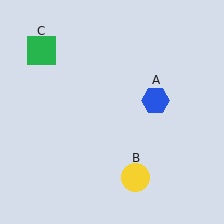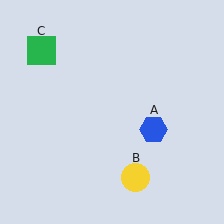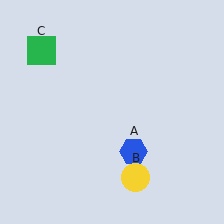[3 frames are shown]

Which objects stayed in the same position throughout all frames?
Yellow circle (object B) and green square (object C) remained stationary.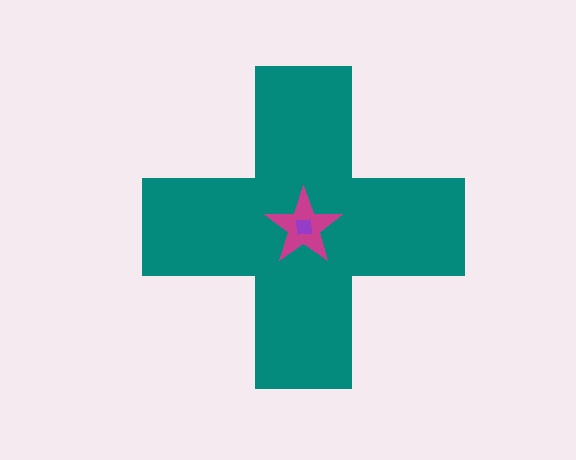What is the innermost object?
The purple square.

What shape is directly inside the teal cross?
The magenta star.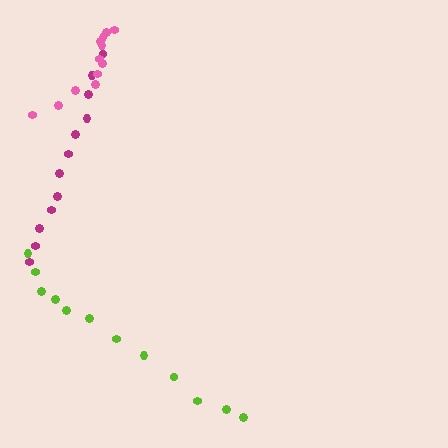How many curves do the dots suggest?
There are 3 distinct paths.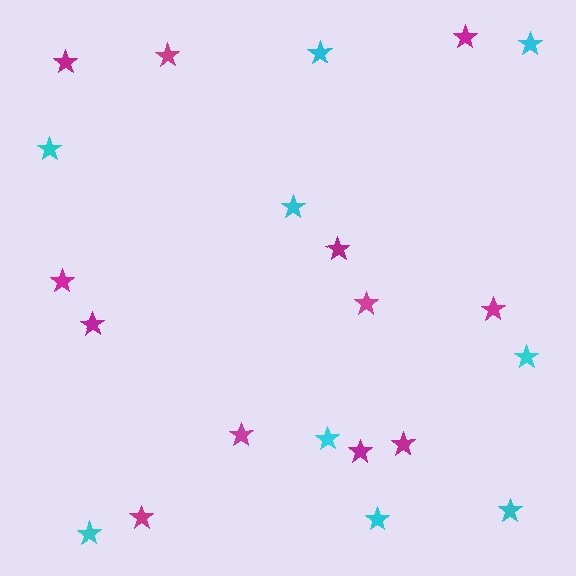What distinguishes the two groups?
There are 2 groups: one group of magenta stars (12) and one group of cyan stars (9).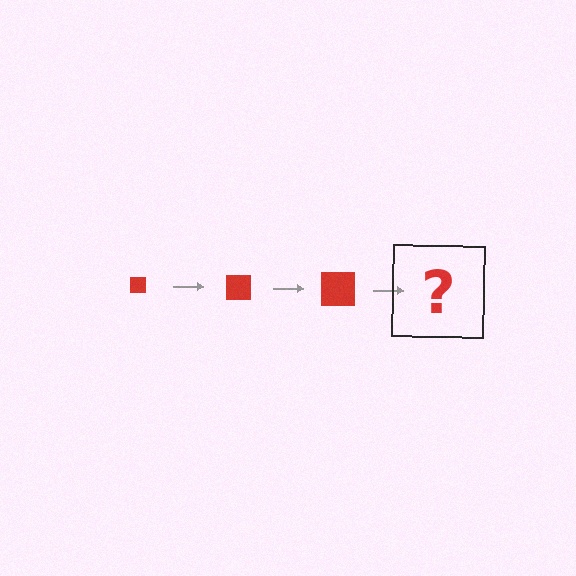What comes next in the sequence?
The next element should be a red square, larger than the previous one.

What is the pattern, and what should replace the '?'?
The pattern is that the square gets progressively larger each step. The '?' should be a red square, larger than the previous one.